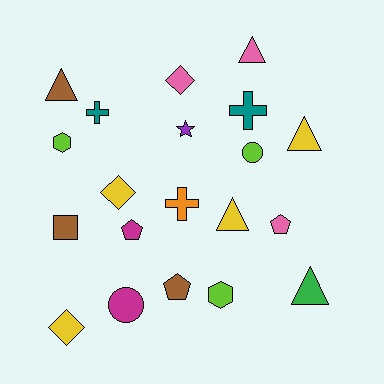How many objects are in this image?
There are 20 objects.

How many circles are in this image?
There are 2 circles.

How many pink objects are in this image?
There are 3 pink objects.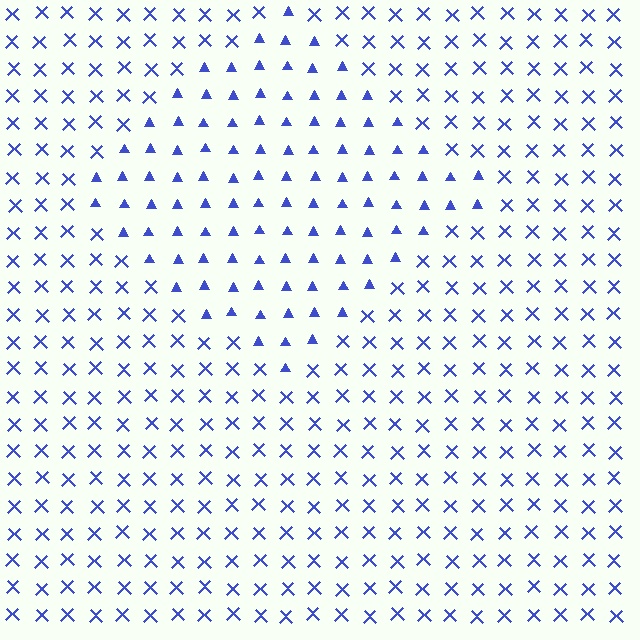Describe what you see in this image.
The image is filled with small blue elements arranged in a uniform grid. A diamond-shaped region contains triangles, while the surrounding area contains X marks. The boundary is defined purely by the change in element shape.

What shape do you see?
I see a diamond.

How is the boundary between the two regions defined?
The boundary is defined by a change in element shape: triangles inside vs. X marks outside. All elements share the same color and spacing.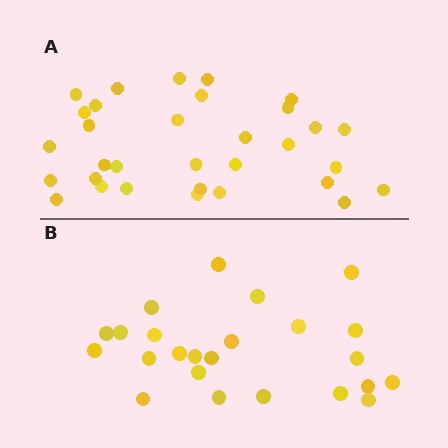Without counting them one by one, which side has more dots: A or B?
Region A (the top region) has more dots.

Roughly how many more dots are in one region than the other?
Region A has roughly 8 or so more dots than region B.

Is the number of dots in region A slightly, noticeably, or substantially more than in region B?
Region A has noticeably more, but not dramatically so. The ratio is roughly 1.3 to 1.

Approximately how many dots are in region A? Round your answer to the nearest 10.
About 30 dots. (The exact count is 32, which rounds to 30.)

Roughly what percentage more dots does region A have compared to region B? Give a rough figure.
About 35% more.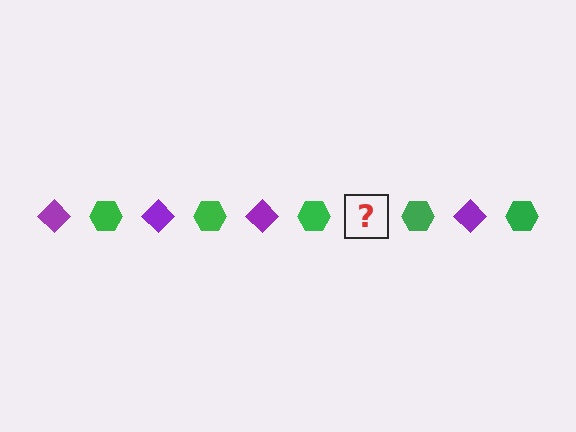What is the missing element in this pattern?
The missing element is a purple diamond.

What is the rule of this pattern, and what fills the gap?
The rule is that the pattern alternates between purple diamond and green hexagon. The gap should be filled with a purple diamond.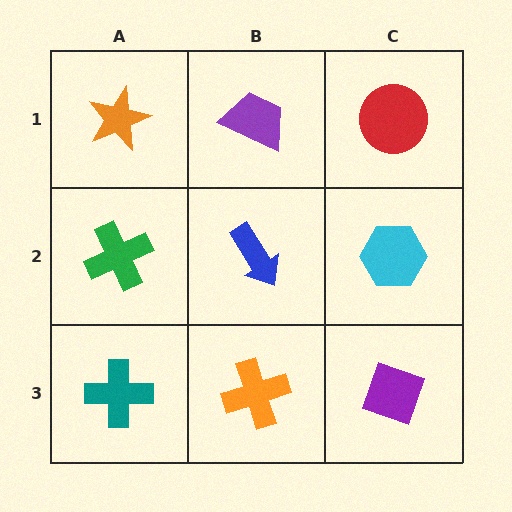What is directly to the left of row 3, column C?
An orange cross.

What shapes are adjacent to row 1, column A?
A green cross (row 2, column A), a purple trapezoid (row 1, column B).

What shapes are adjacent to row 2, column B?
A purple trapezoid (row 1, column B), an orange cross (row 3, column B), a green cross (row 2, column A), a cyan hexagon (row 2, column C).